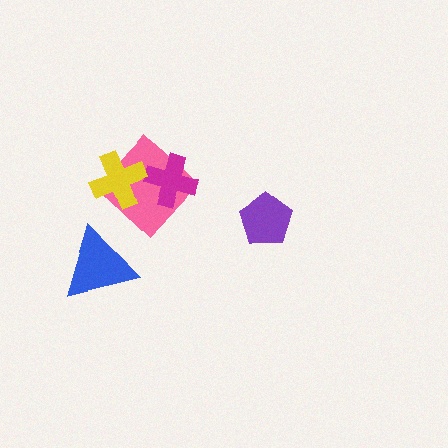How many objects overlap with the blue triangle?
0 objects overlap with the blue triangle.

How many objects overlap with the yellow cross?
1 object overlaps with the yellow cross.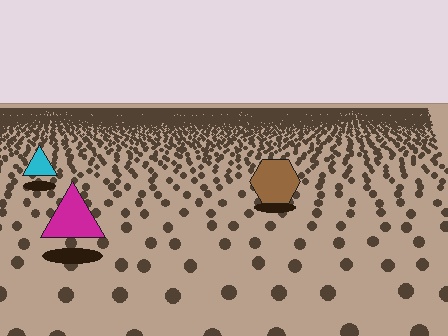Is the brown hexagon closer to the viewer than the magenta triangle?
No. The magenta triangle is closer — you can tell from the texture gradient: the ground texture is coarser near it.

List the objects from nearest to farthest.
From nearest to farthest: the magenta triangle, the brown hexagon, the cyan triangle.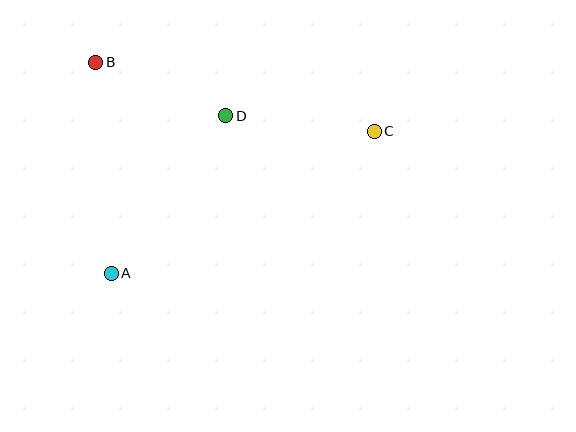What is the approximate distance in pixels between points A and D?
The distance between A and D is approximately 195 pixels.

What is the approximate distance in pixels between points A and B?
The distance between A and B is approximately 212 pixels.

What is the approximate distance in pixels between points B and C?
The distance between B and C is approximately 287 pixels.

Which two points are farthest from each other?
Points A and C are farthest from each other.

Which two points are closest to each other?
Points B and D are closest to each other.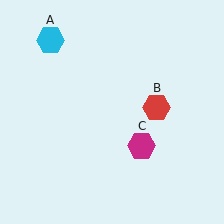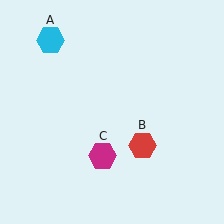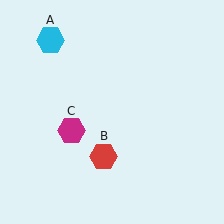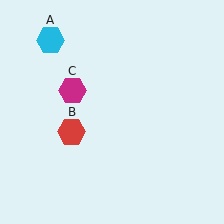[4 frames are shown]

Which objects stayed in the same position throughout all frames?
Cyan hexagon (object A) remained stationary.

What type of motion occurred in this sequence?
The red hexagon (object B), magenta hexagon (object C) rotated clockwise around the center of the scene.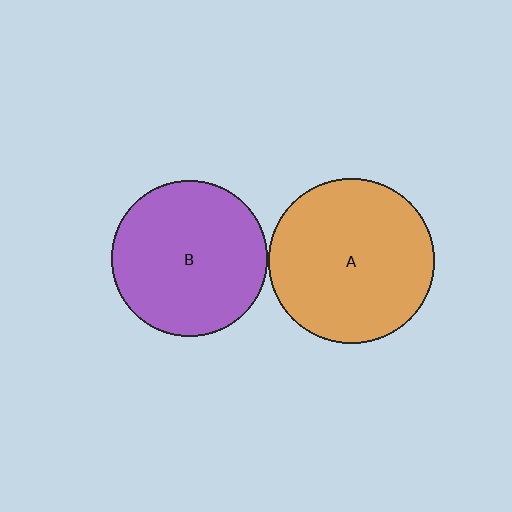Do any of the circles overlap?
No, none of the circles overlap.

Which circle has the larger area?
Circle A (orange).